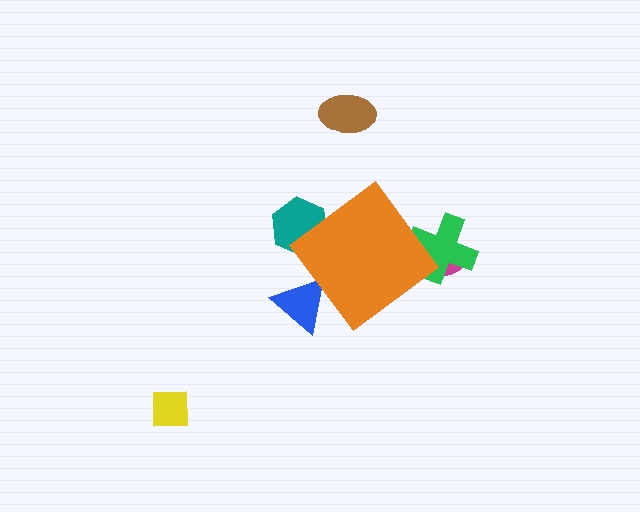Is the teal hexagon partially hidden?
Yes, the teal hexagon is partially hidden behind the orange diamond.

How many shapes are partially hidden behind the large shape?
4 shapes are partially hidden.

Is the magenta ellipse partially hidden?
Yes, the magenta ellipse is partially hidden behind the orange diamond.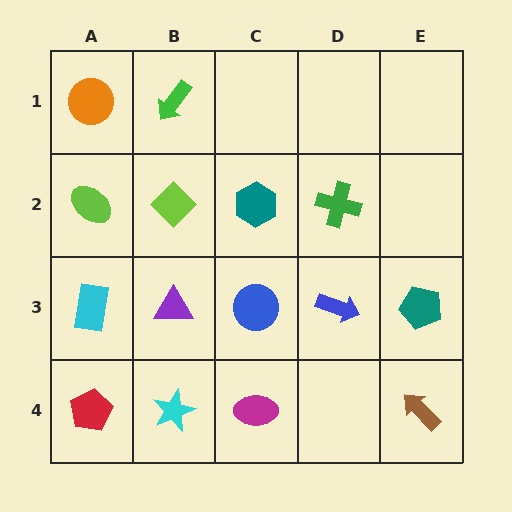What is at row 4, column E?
A brown arrow.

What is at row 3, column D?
A blue arrow.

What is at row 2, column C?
A teal hexagon.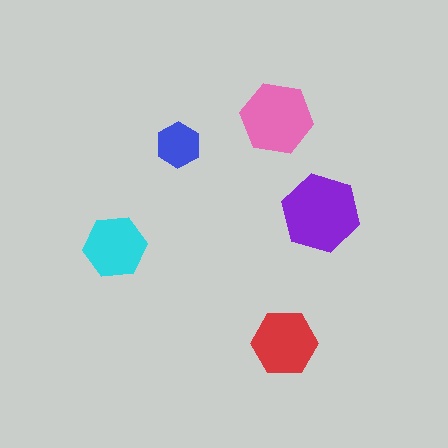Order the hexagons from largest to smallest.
the purple one, the pink one, the red one, the cyan one, the blue one.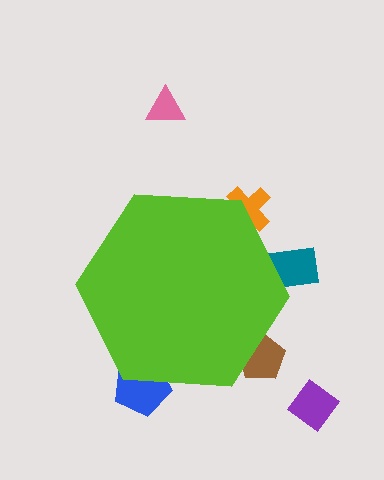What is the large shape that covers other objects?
A lime hexagon.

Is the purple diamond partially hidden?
No, the purple diamond is fully visible.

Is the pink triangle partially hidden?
No, the pink triangle is fully visible.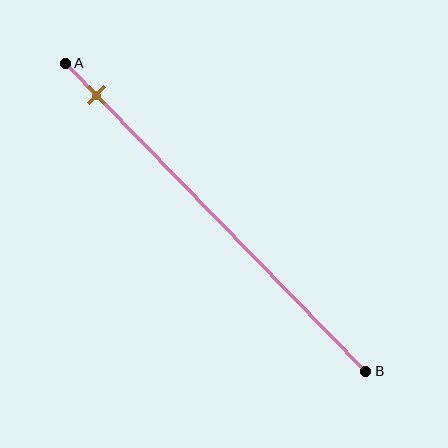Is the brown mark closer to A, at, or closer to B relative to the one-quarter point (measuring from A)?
The brown mark is closer to point A than the one-quarter point of segment AB.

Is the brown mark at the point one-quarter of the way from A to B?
No, the mark is at about 10% from A, not at the 25% one-quarter point.